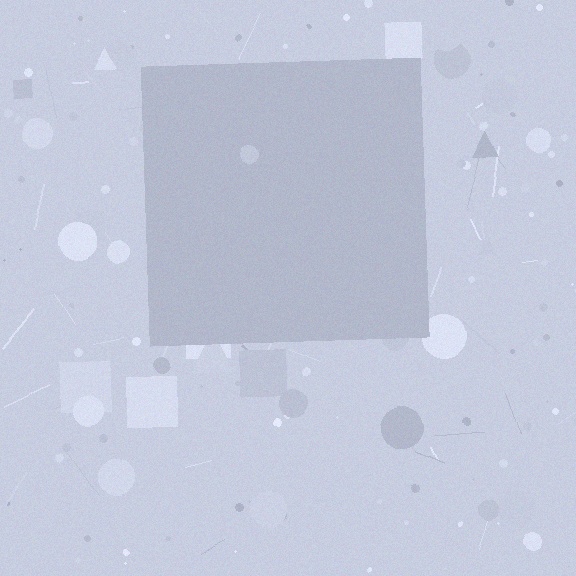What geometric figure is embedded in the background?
A square is embedded in the background.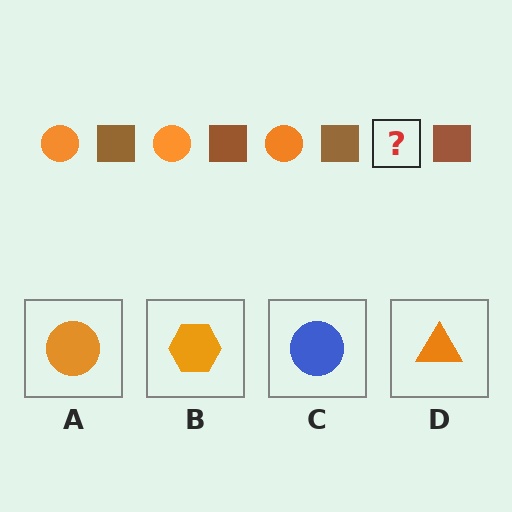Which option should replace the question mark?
Option A.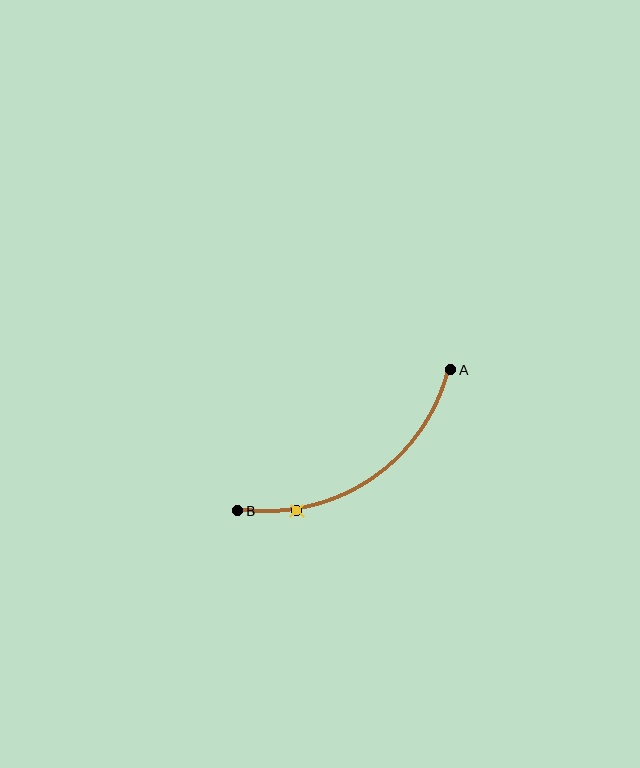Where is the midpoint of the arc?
The arc midpoint is the point on the curve farthest from the straight line joining A and B. It sits below that line.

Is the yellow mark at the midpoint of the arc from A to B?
No. The yellow mark lies on the arc but is closer to endpoint B. The arc midpoint would be at the point on the curve equidistant along the arc from both A and B.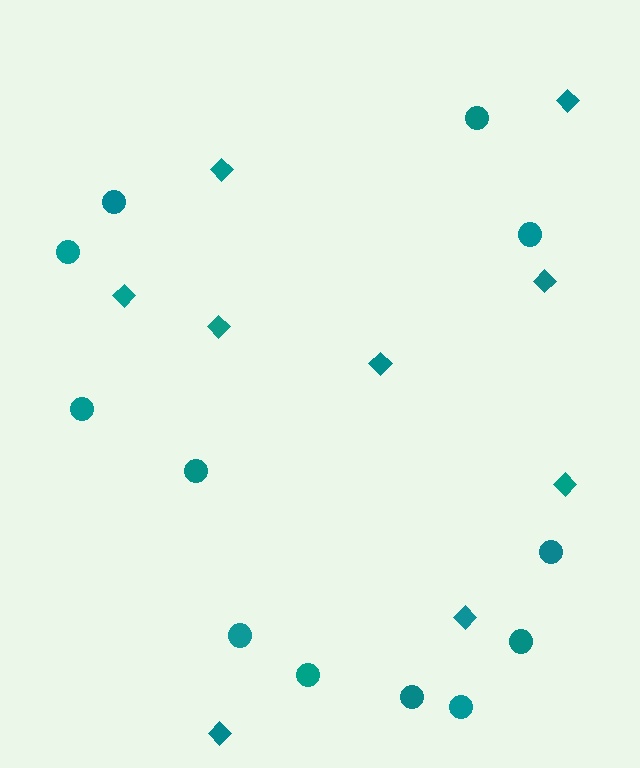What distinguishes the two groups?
There are 2 groups: one group of circles (12) and one group of diamonds (9).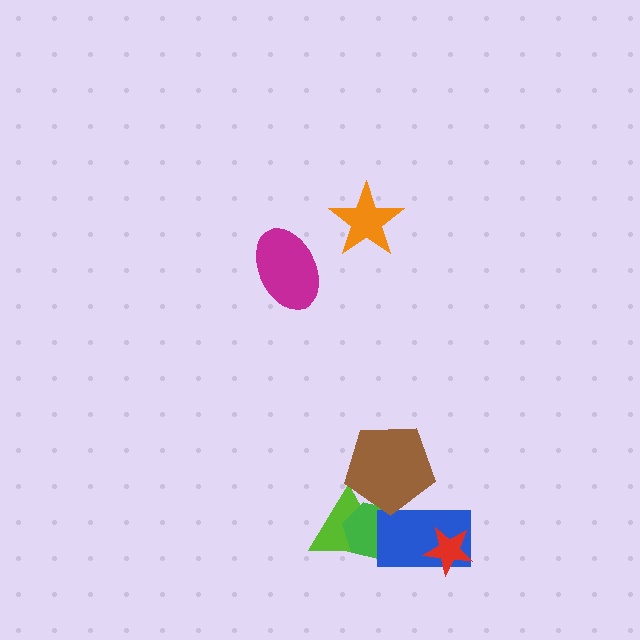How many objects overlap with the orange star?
0 objects overlap with the orange star.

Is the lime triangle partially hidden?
Yes, it is partially covered by another shape.